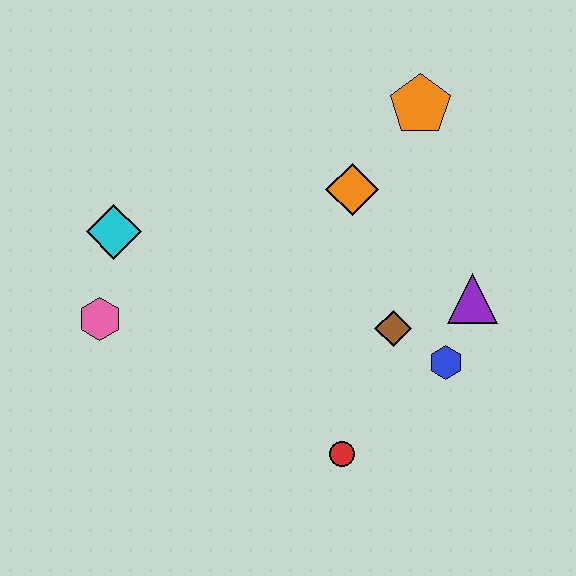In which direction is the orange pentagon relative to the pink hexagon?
The orange pentagon is to the right of the pink hexagon.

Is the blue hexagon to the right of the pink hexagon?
Yes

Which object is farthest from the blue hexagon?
The cyan diamond is farthest from the blue hexagon.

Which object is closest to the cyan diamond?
The pink hexagon is closest to the cyan diamond.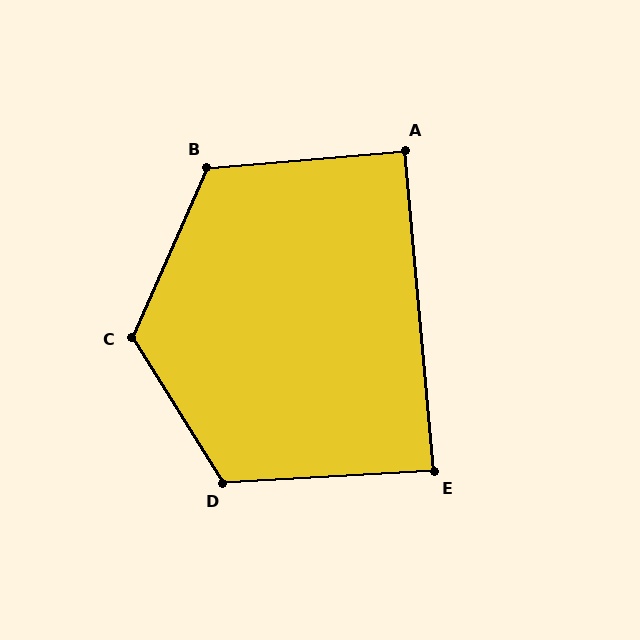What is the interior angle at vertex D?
Approximately 119 degrees (obtuse).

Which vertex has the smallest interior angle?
E, at approximately 88 degrees.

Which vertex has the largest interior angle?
C, at approximately 124 degrees.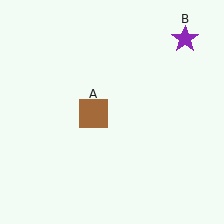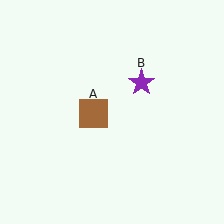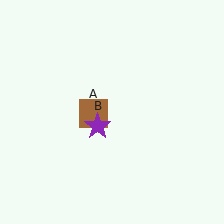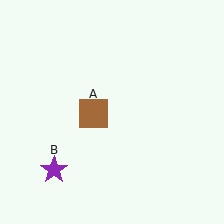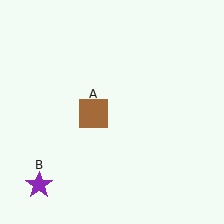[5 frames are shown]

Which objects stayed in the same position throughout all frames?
Brown square (object A) remained stationary.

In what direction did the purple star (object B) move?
The purple star (object B) moved down and to the left.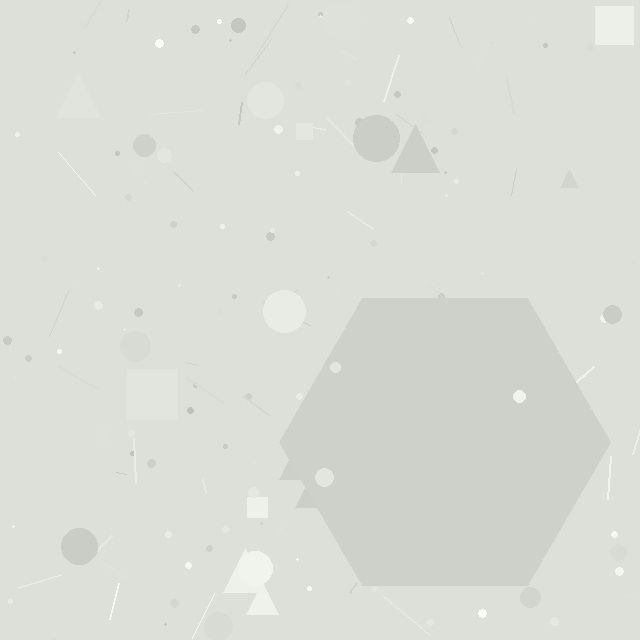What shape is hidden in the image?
A hexagon is hidden in the image.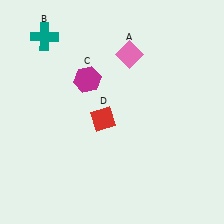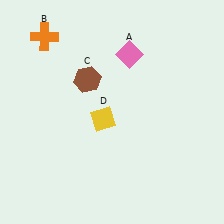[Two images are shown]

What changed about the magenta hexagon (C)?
In Image 1, C is magenta. In Image 2, it changed to brown.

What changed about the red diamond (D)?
In Image 1, D is red. In Image 2, it changed to yellow.